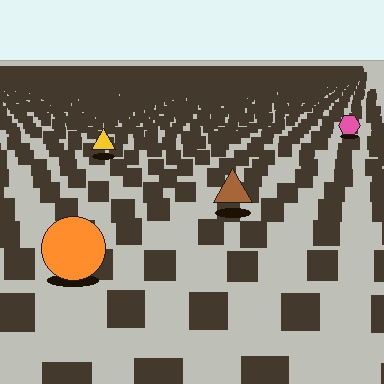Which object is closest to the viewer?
The orange circle is closest. The texture marks near it are larger and more spread out.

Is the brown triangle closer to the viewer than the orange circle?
No. The orange circle is closer — you can tell from the texture gradient: the ground texture is coarser near it.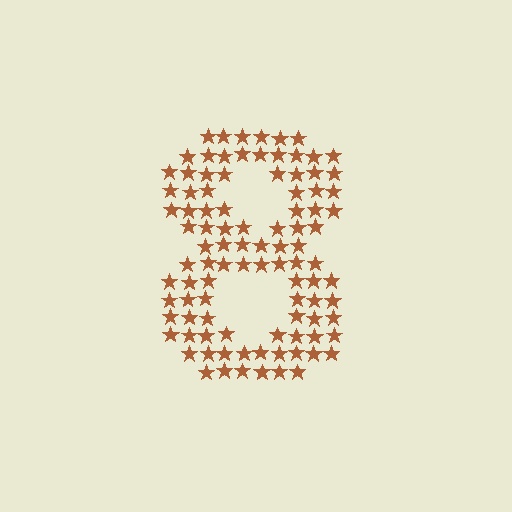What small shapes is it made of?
It is made of small stars.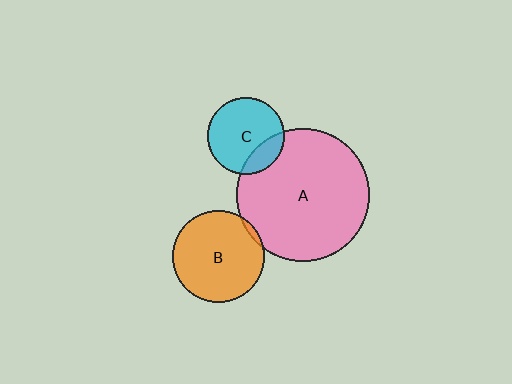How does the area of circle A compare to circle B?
Approximately 2.1 times.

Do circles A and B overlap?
Yes.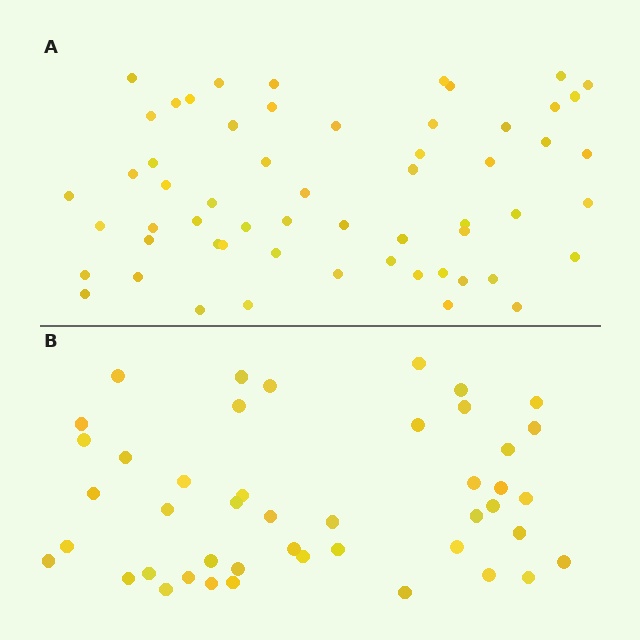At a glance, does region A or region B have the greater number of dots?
Region A (the top region) has more dots.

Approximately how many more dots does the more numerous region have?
Region A has approximately 15 more dots than region B.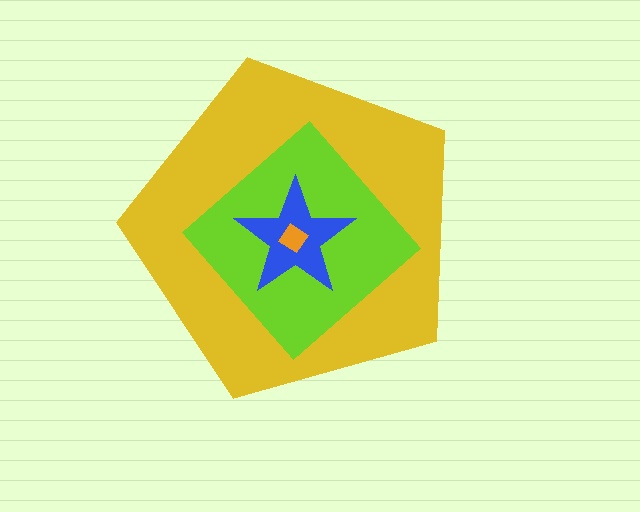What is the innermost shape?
The orange diamond.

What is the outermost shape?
The yellow pentagon.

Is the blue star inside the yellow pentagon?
Yes.